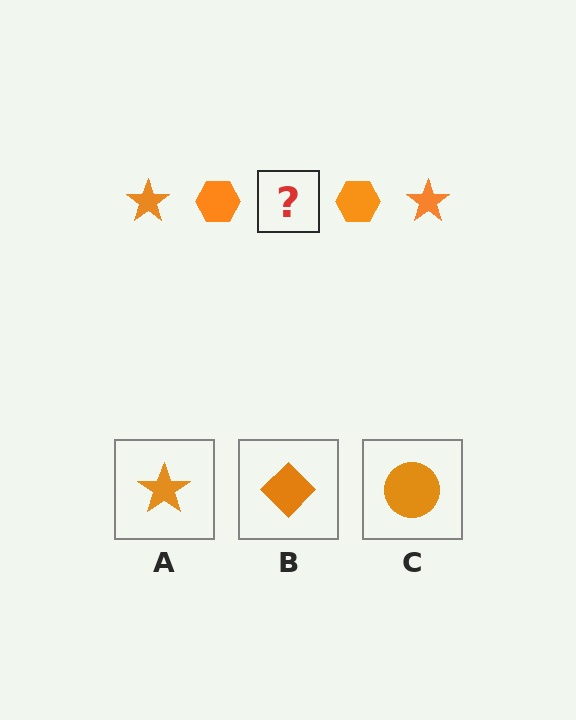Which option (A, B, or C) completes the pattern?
A.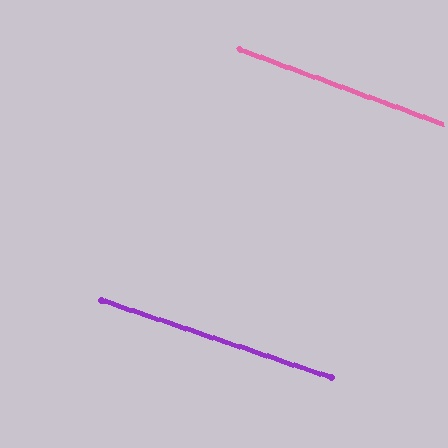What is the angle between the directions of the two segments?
Approximately 2 degrees.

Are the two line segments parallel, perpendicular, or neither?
Parallel — their directions differ by only 1.6°.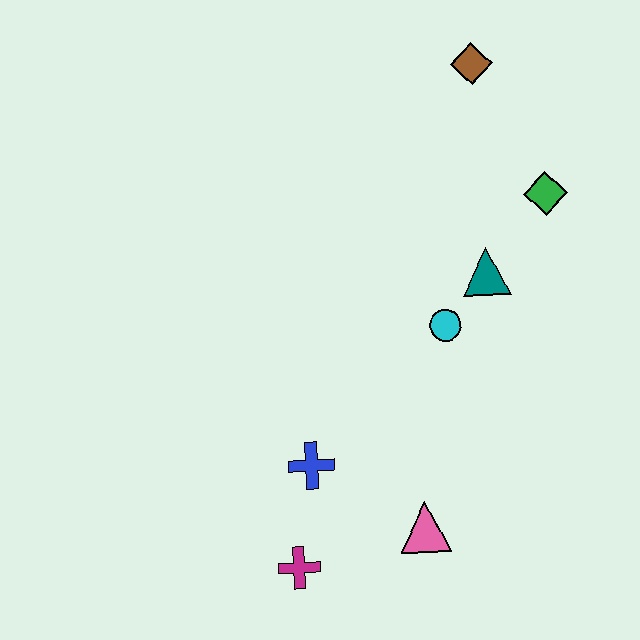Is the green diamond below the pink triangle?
No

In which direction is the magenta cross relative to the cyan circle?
The magenta cross is below the cyan circle.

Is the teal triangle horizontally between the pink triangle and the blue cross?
No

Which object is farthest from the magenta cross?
The brown diamond is farthest from the magenta cross.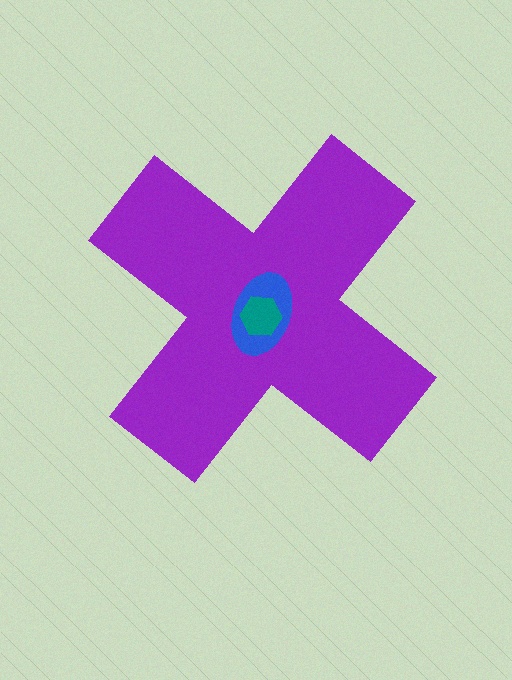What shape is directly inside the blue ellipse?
The teal hexagon.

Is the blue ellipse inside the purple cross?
Yes.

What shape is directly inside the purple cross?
The blue ellipse.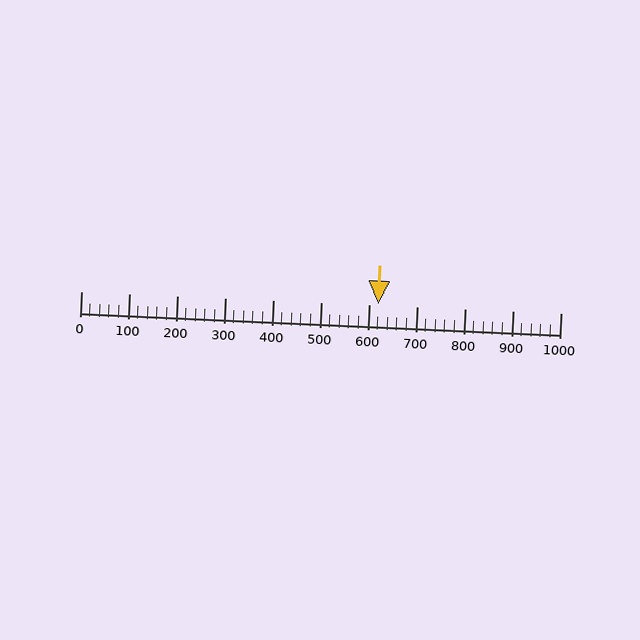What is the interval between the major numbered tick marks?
The major tick marks are spaced 100 units apart.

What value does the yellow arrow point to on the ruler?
The yellow arrow points to approximately 620.